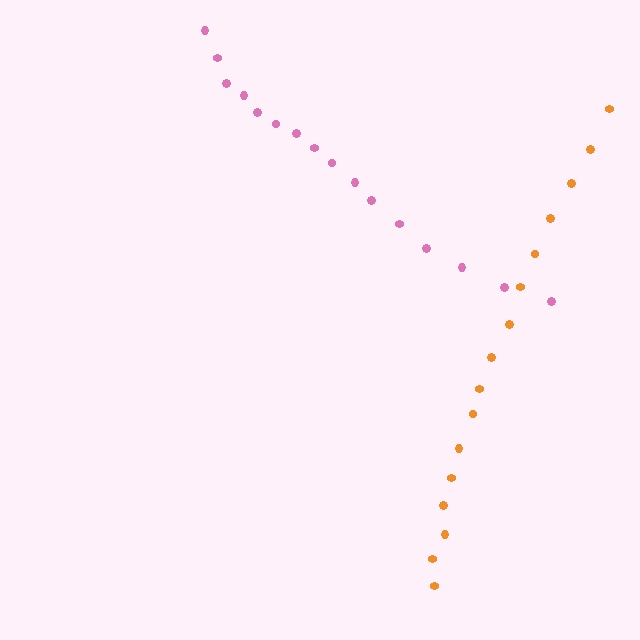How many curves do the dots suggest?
There are 2 distinct paths.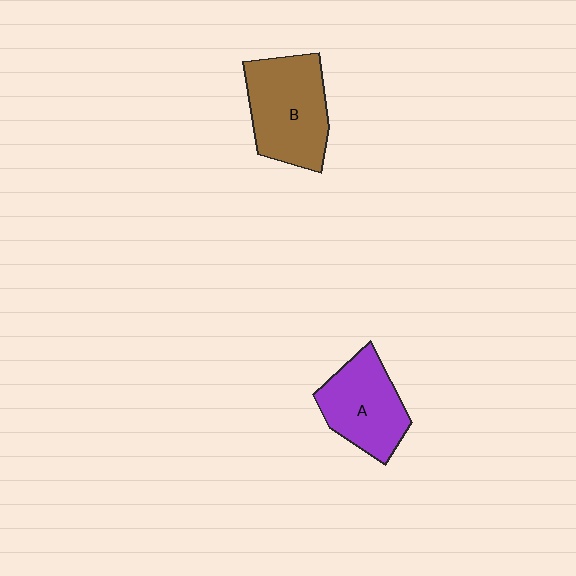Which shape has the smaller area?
Shape A (purple).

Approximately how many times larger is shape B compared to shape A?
Approximately 1.2 times.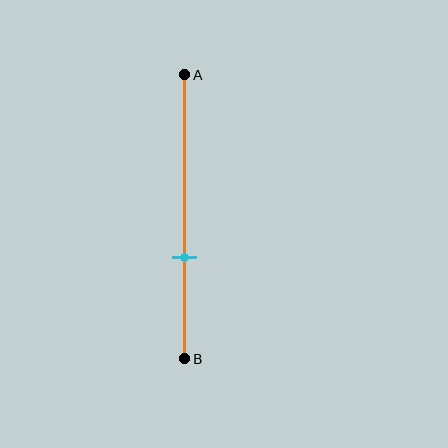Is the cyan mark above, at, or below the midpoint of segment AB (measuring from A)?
The cyan mark is below the midpoint of segment AB.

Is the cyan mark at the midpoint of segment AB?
No, the mark is at about 65% from A, not at the 50% midpoint.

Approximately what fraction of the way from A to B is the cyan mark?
The cyan mark is approximately 65% of the way from A to B.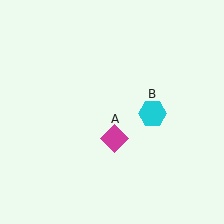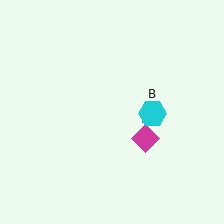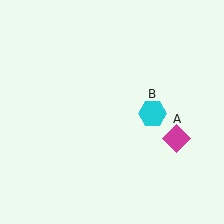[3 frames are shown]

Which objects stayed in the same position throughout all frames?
Cyan hexagon (object B) remained stationary.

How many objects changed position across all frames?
1 object changed position: magenta diamond (object A).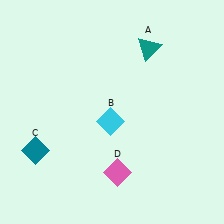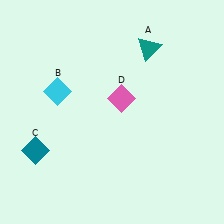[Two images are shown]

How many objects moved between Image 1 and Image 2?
2 objects moved between the two images.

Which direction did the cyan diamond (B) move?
The cyan diamond (B) moved left.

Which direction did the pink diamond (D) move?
The pink diamond (D) moved up.